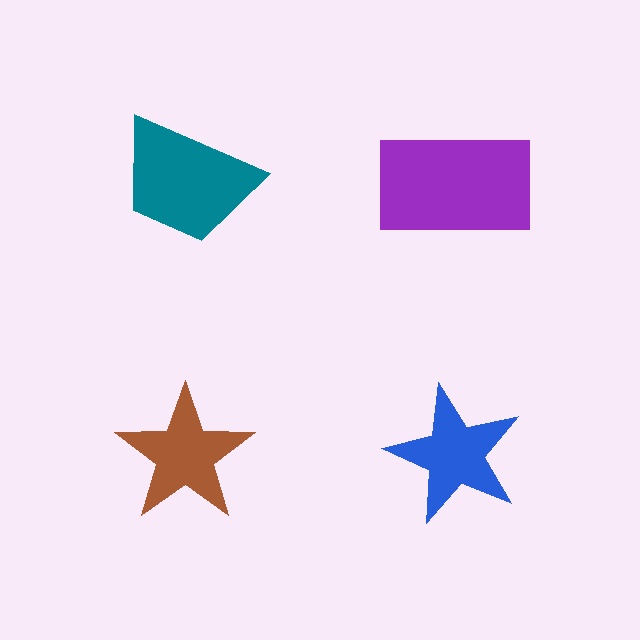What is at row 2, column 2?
A blue star.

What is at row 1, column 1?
A teal trapezoid.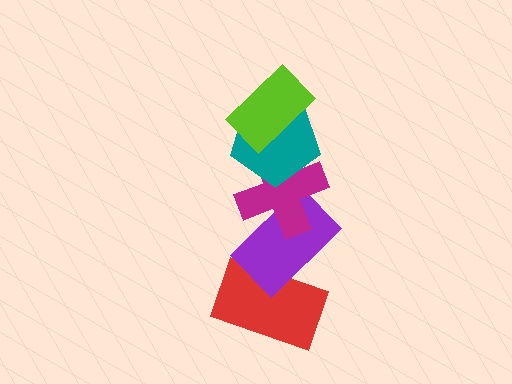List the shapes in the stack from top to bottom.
From top to bottom: the lime rectangle, the teal pentagon, the magenta cross, the purple rectangle, the red rectangle.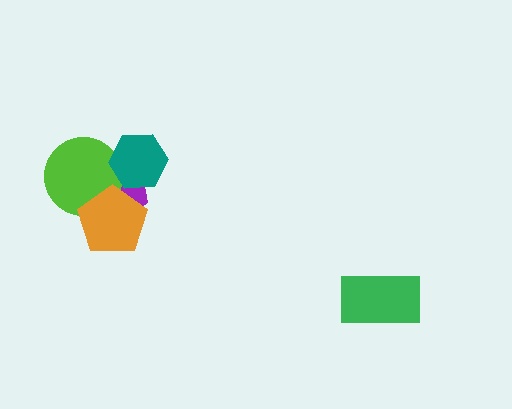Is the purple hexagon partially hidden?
Yes, it is partially covered by another shape.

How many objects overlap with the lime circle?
3 objects overlap with the lime circle.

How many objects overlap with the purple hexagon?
3 objects overlap with the purple hexagon.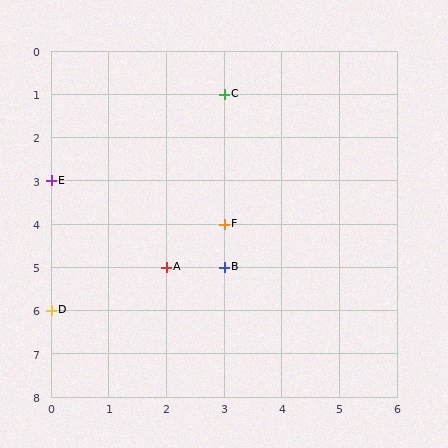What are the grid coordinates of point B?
Point B is at grid coordinates (3, 5).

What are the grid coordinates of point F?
Point F is at grid coordinates (3, 4).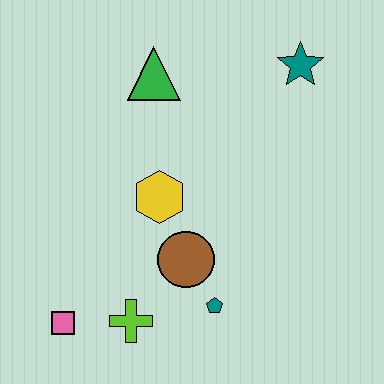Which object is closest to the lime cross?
The pink square is closest to the lime cross.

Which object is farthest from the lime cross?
The teal star is farthest from the lime cross.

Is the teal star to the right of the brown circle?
Yes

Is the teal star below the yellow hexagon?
No